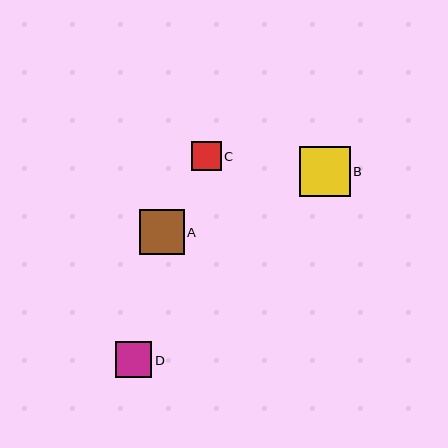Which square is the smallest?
Square C is the smallest with a size of approximately 29 pixels.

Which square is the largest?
Square B is the largest with a size of approximately 50 pixels.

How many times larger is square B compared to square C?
Square B is approximately 1.7 times the size of square C.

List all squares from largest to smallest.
From largest to smallest: B, A, D, C.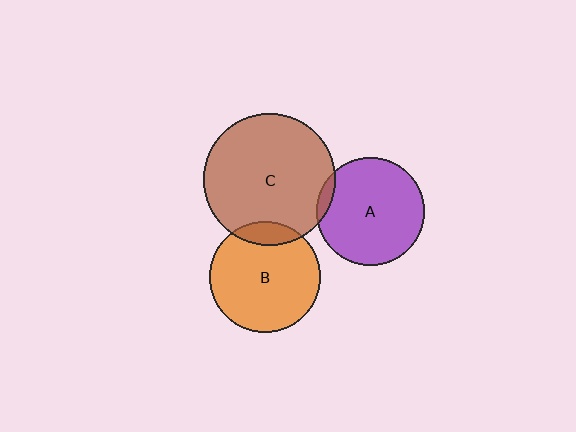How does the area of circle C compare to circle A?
Approximately 1.5 times.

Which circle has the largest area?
Circle C (brown).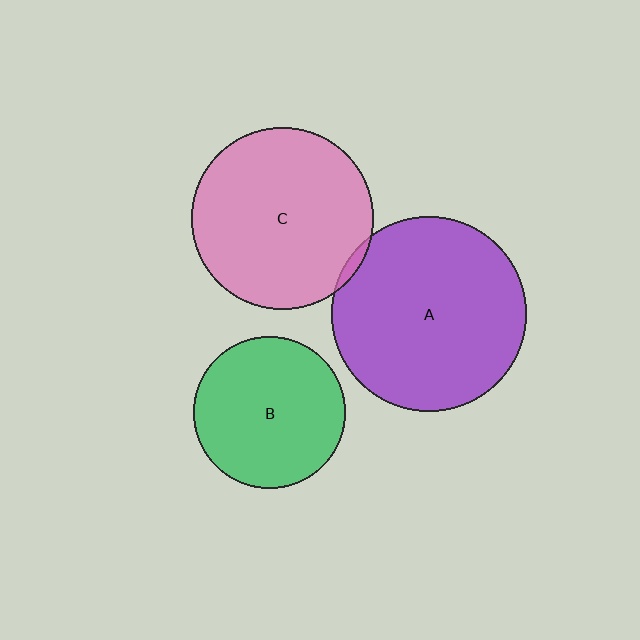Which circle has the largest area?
Circle A (purple).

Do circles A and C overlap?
Yes.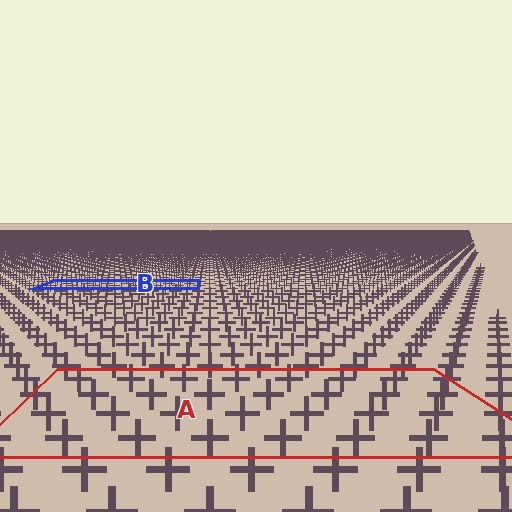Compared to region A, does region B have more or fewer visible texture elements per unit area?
Region B has more texture elements per unit area — they are packed more densely because it is farther away.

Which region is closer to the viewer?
Region A is closer. The texture elements there are larger and more spread out.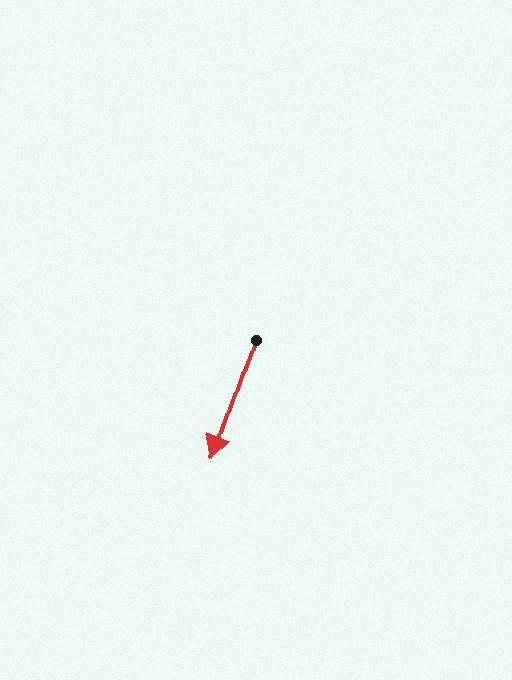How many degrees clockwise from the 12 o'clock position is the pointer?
Approximately 199 degrees.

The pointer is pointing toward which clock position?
Roughly 7 o'clock.